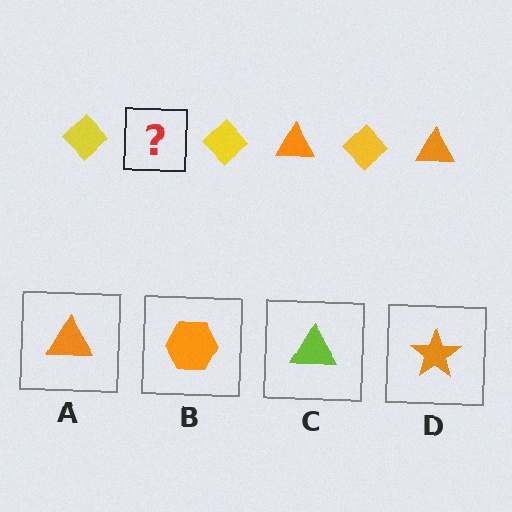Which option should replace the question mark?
Option A.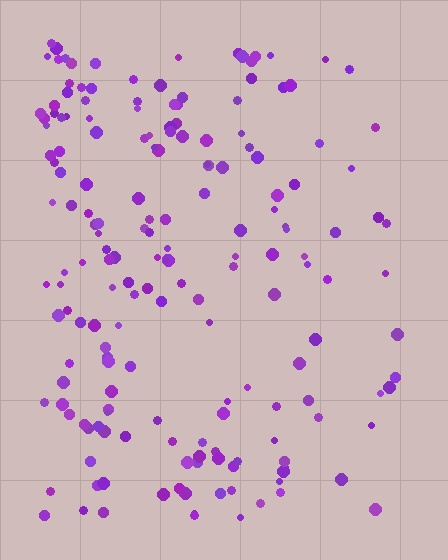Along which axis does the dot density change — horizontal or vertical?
Horizontal.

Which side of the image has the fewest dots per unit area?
The right.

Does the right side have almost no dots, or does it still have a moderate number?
Still a moderate number, just noticeably fewer than the left.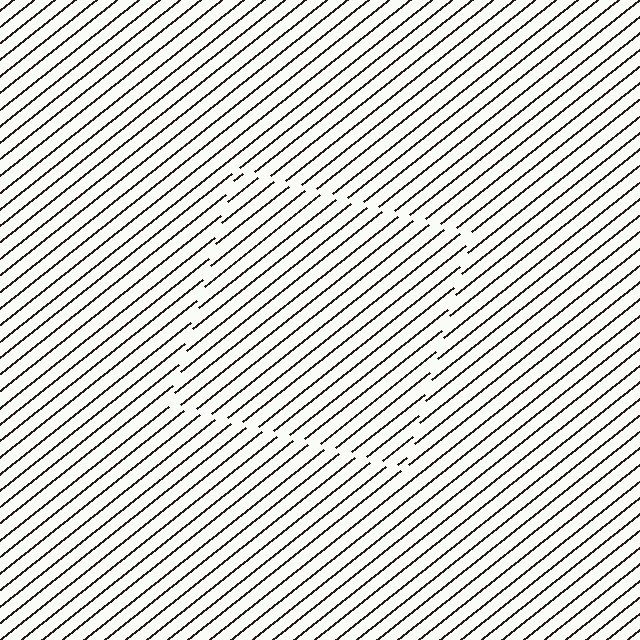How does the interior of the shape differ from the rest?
The interior of the shape contains the same grating, shifted by half a period — the contour is defined by the phase discontinuity where line-ends from the inner and outer gratings abut.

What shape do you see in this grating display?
An illusory square. The interior of the shape contains the same grating, shifted by half a period — the contour is defined by the phase discontinuity where line-ends from the inner and outer gratings abut.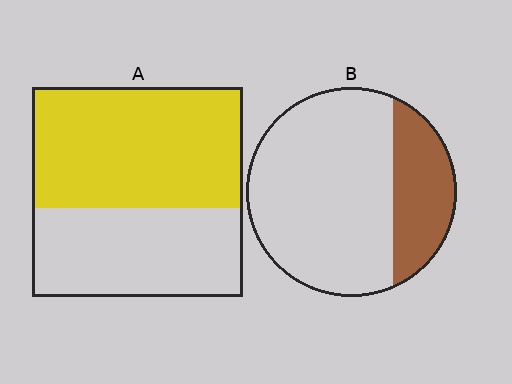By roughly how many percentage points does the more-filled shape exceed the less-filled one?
By roughly 30 percentage points (A over B).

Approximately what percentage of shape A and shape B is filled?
A is approximately 60% and B is approximately 25%.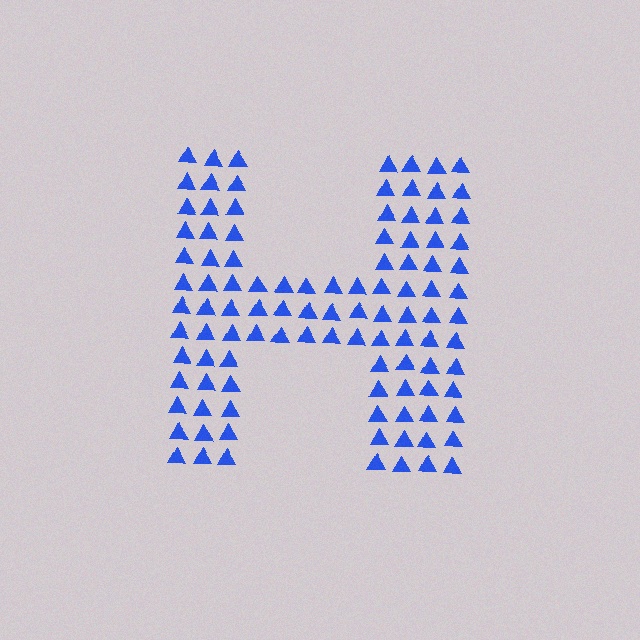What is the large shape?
The large shape is the letter H.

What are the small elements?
The small elements are triangles.